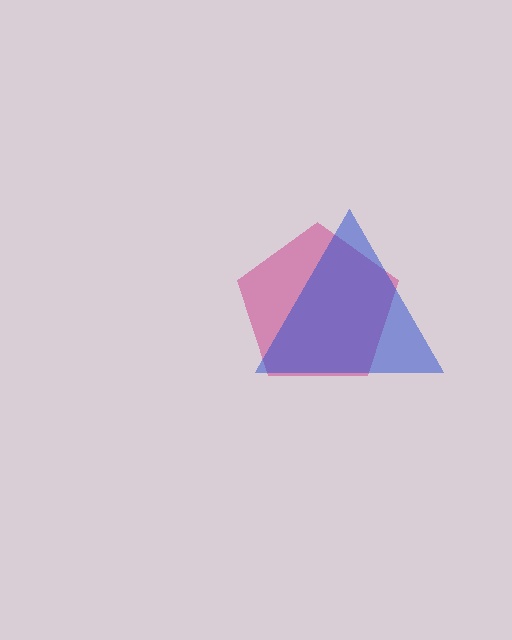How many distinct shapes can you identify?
There are 2 distinct shapes: a magenta pentagon, a blue triangle.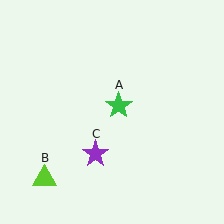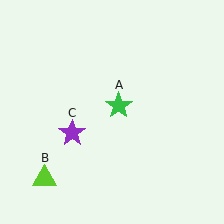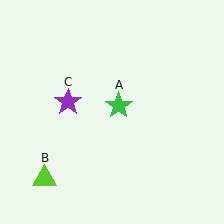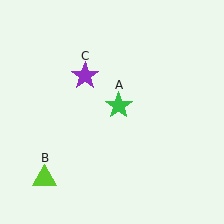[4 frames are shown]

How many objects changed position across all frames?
1 object changed position: purple star (object C).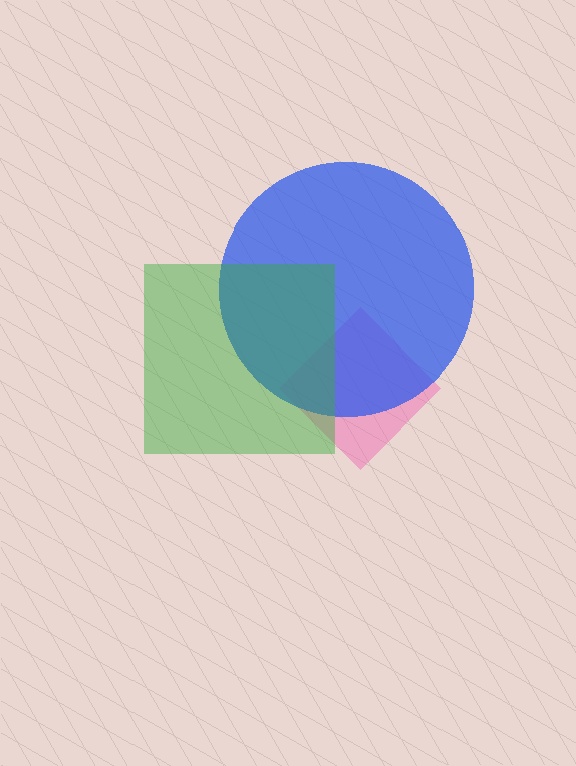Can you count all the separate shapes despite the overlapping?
Yes, there are 3 separate shapes.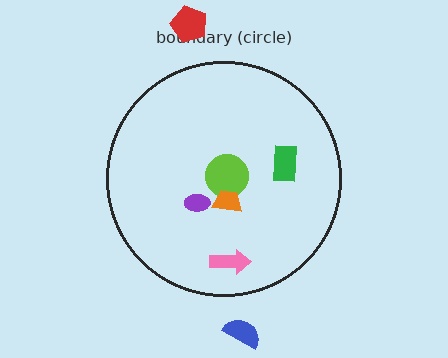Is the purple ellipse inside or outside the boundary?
Inside.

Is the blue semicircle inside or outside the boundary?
Outside.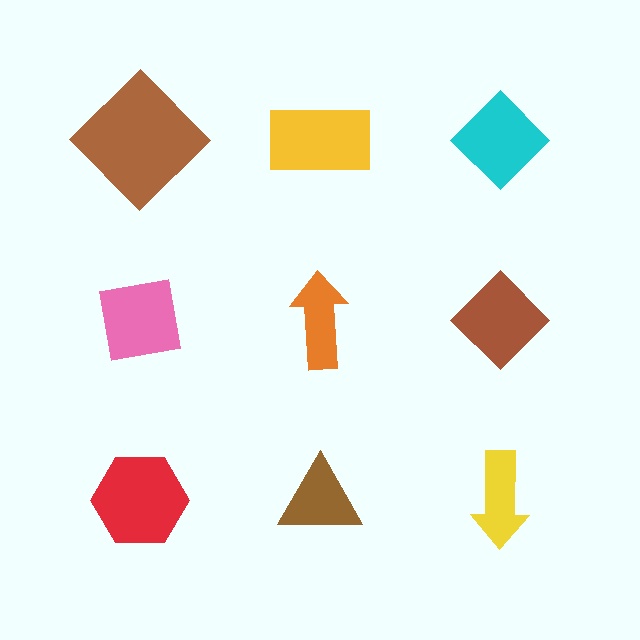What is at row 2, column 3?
A brown diamond.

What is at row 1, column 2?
A yellow rectangle.